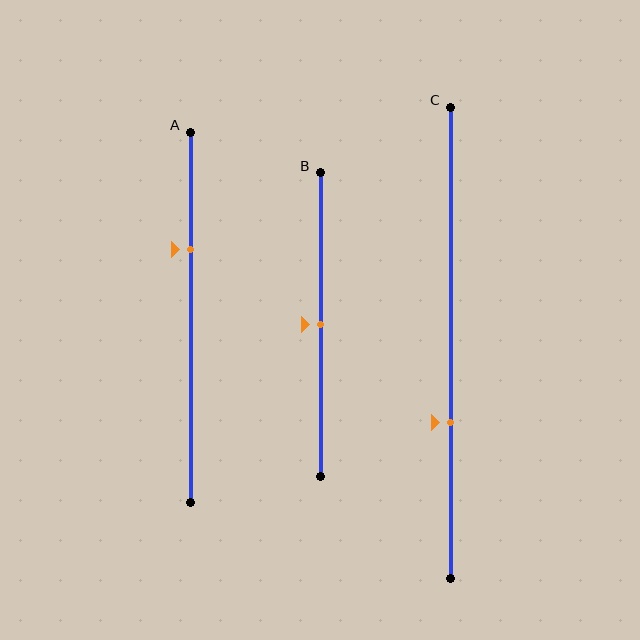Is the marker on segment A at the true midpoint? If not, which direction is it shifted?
No, the marker on segment A is shifted upward by about 18% of the segment length.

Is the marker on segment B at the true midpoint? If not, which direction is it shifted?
Yes, the marker on segment B is at the true midpoint.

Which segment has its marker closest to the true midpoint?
Segment B has its marker closest to the true midpoint.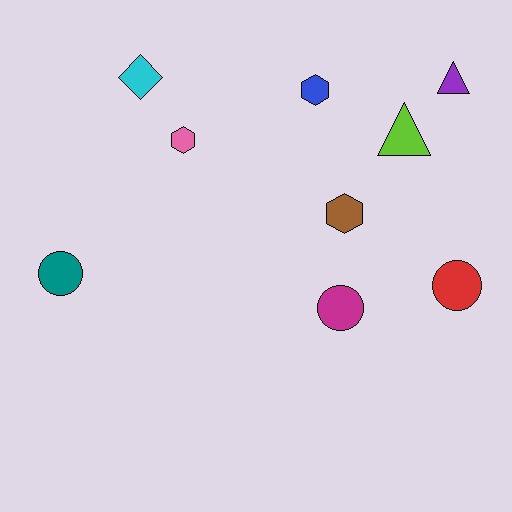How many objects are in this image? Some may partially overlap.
There are 9 objects.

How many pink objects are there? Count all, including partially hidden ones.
There is 1 pink object.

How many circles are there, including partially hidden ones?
There are 3 circles.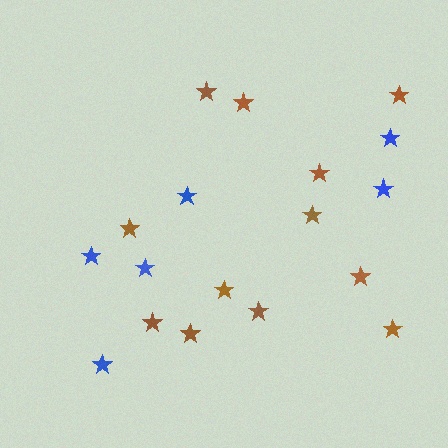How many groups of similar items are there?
There are 2 groups: one group of blue stars (6) and one group of brown stars (12).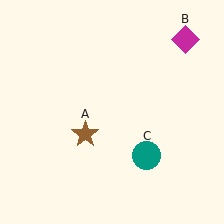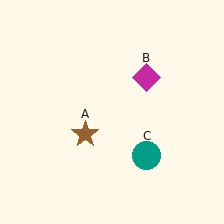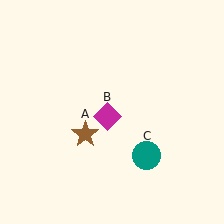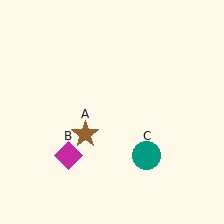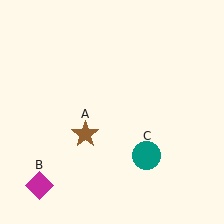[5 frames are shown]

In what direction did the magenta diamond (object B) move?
The magenta diamond (object B) moved down and to the left.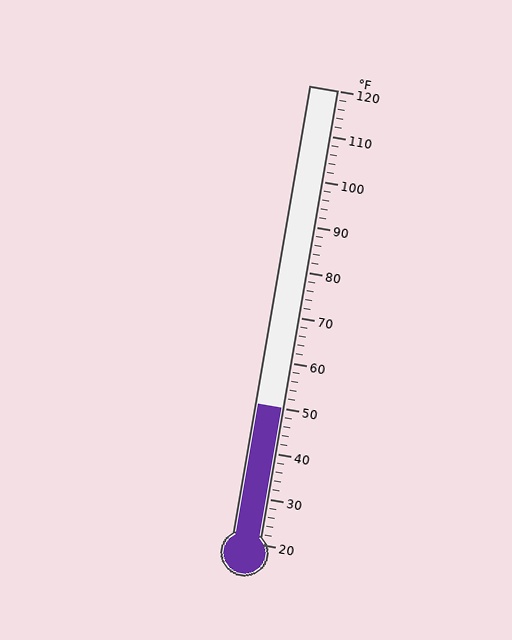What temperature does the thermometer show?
The thermometer shows approximately 50°F.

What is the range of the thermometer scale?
The thermometer scale ranges from 20°F to 120°F.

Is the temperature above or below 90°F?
The temperature is below 90°F.